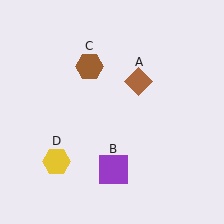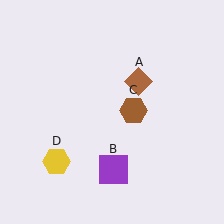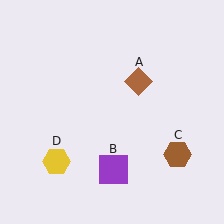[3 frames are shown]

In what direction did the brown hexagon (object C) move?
The brown hexagon (object C) moved down and to the right.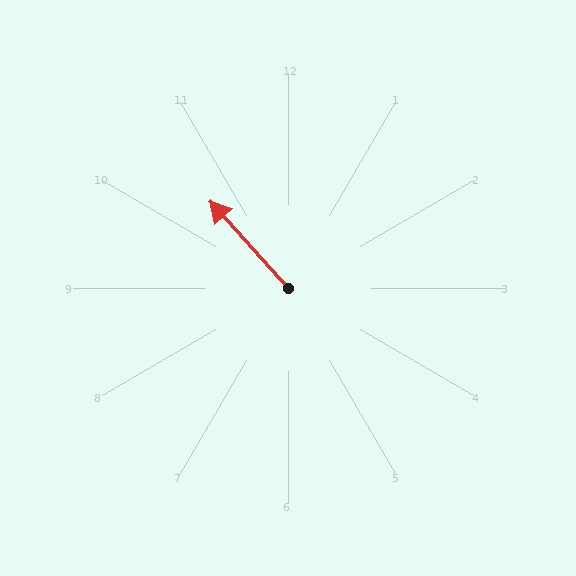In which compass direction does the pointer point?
Northwest.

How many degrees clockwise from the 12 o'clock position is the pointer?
Approximately 318 degrees.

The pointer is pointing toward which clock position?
Roughly 11 o'clock.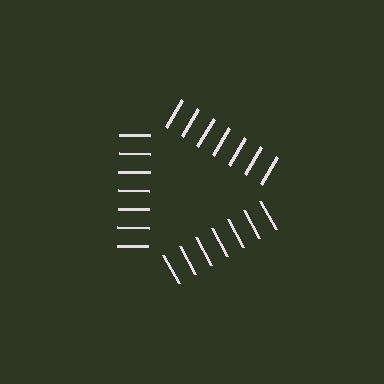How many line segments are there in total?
21 — 7 along each of the 3 edges.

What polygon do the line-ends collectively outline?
An illusory triangle — the line segments terminate on its edges but no continuous stroke is drawn.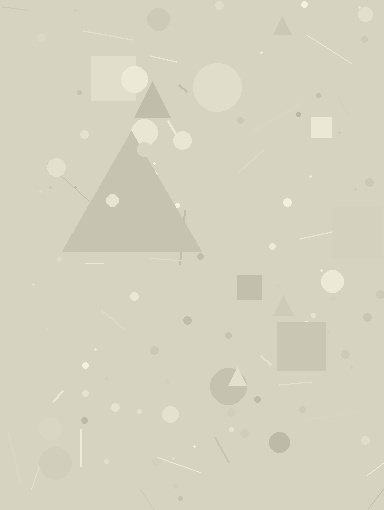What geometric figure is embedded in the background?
A triangle is embedded in the background.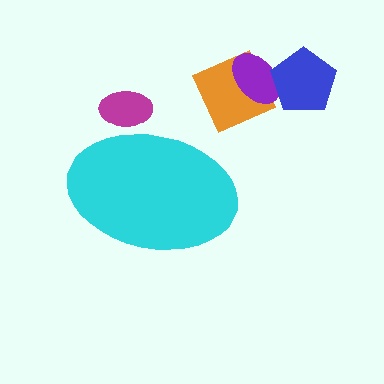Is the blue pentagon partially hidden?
No, the blue pentagon is fully visible.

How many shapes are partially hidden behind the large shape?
1 shape is partially hidden.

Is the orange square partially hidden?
No, the orange square is fully visible.